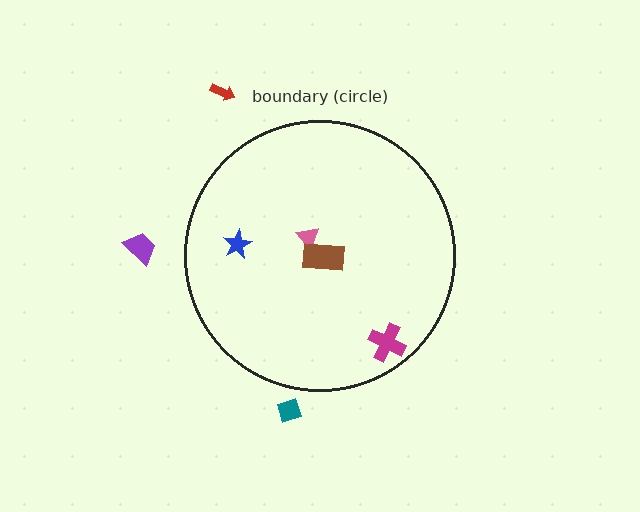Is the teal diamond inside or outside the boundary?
Outside.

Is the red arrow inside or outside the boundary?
Outside.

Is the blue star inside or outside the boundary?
Inside.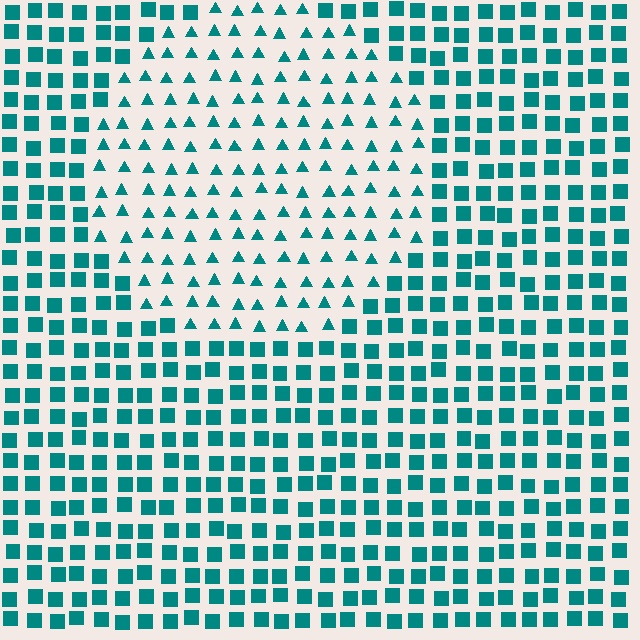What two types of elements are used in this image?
The image uses triangles inside the circle region and squares outside it.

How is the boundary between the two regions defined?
The boundary is defined by a change in element shape: triangles inside vs. squares outside. All elements share the same color and spacing.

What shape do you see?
I see a circle.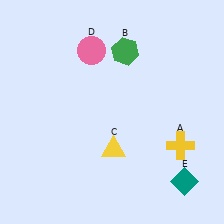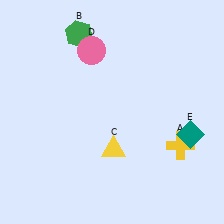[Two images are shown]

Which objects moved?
The objects that moved are: the green hexagon (B), the teal diamond (E).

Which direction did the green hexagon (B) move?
The green hexagon (B) moved left.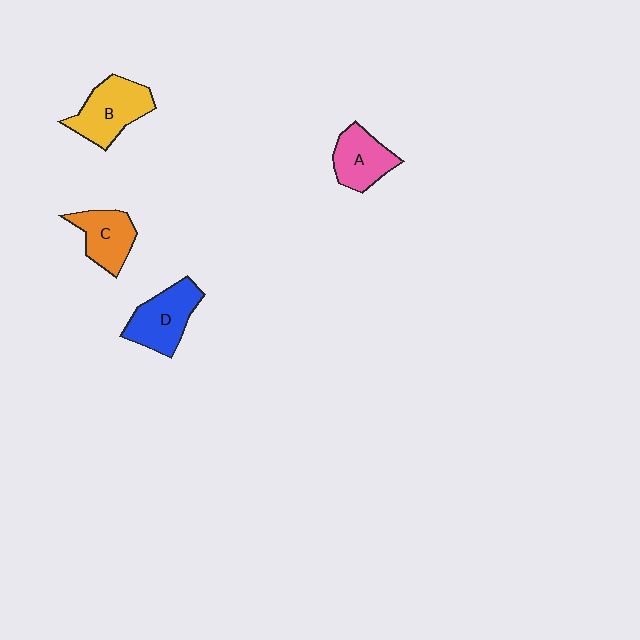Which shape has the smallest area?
Shape C (orange).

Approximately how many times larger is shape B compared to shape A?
Approximately 1.3 times.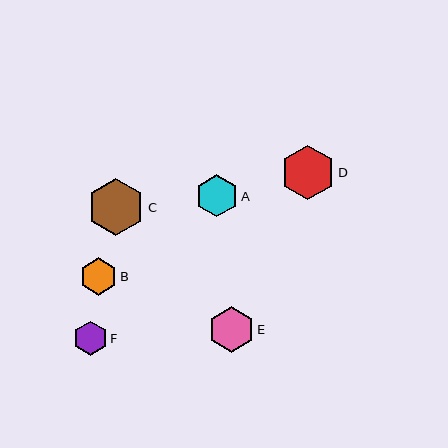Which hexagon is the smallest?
Hexagon F is the smallest with a size of approximately 34 pixels.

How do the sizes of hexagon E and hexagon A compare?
Hexagon E and hexagon A are approximately the same size.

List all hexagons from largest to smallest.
From largest to smallest: C, D, E, A, B, F.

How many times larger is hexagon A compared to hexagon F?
Hexagon A is approximately 1.2 times the size of hexagon F.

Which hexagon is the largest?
Hexagon C is the largest with a size of approximately 58 pixels.